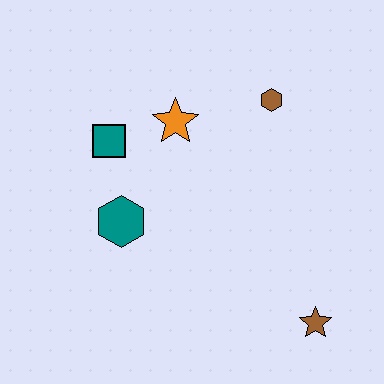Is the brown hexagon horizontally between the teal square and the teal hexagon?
No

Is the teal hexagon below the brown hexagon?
Yes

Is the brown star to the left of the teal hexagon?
No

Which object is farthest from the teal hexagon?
The brown star is farthest from the teal hexagon.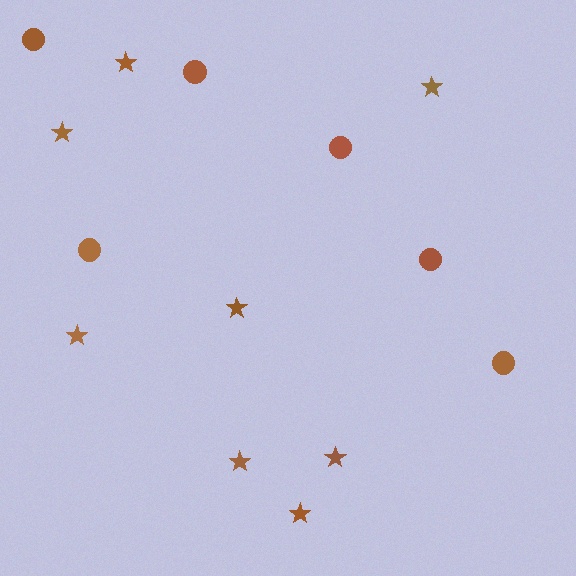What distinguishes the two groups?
There are 2 groups: one group of circles (6) and one group of stars (8).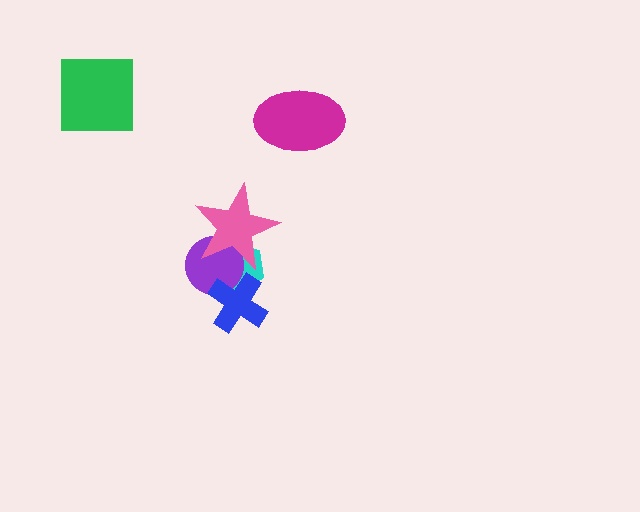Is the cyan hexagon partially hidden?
Yes, it is partially covered by another shape.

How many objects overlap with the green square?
0 objects overlap with the green square.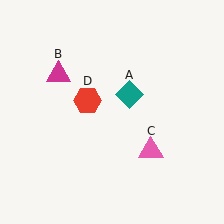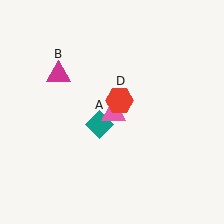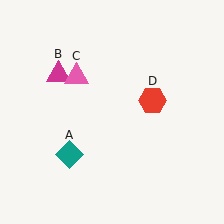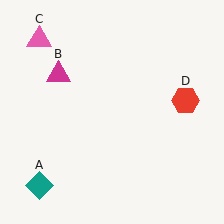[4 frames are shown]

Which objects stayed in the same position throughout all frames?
Magenta triangle (object B) remained stationary.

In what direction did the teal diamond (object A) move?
The teal diamond (object A) moved down and to the left.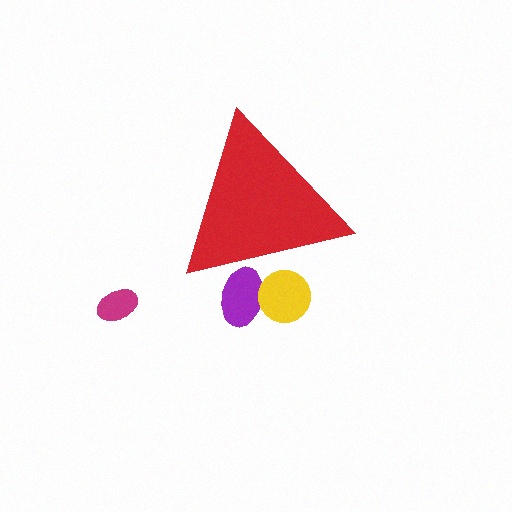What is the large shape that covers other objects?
A red triangle.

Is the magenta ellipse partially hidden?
No, the magenta ellipse is fully visible.